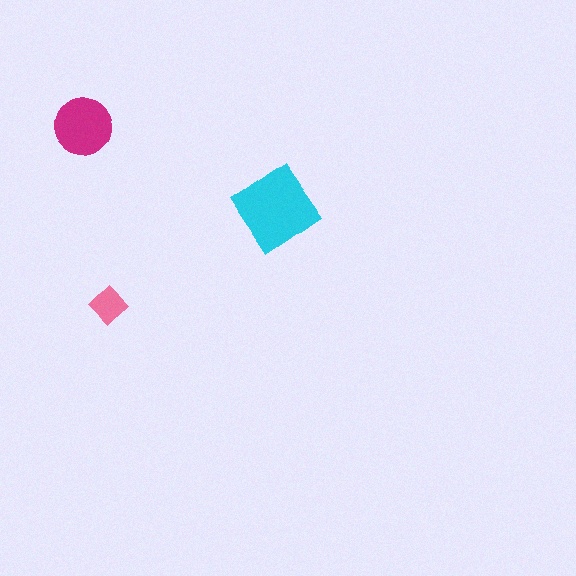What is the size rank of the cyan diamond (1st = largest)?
1st.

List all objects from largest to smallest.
The cyan diamond, the magenta circle, the pink diamond.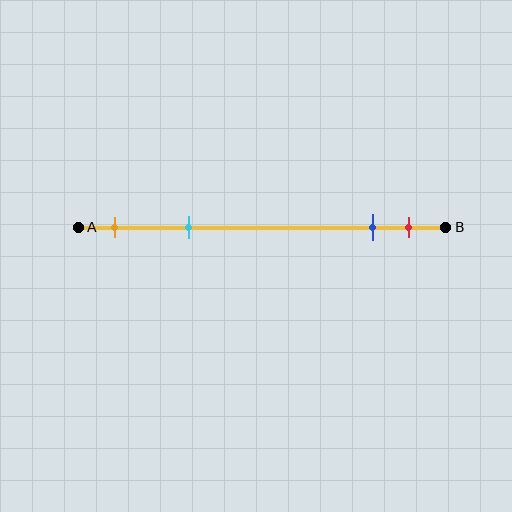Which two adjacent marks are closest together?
The blue and red marks are the closest adjacent pair.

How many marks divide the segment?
There are 4 marks dividing the segment.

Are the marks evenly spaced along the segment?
No, the marks are not evenly spaced.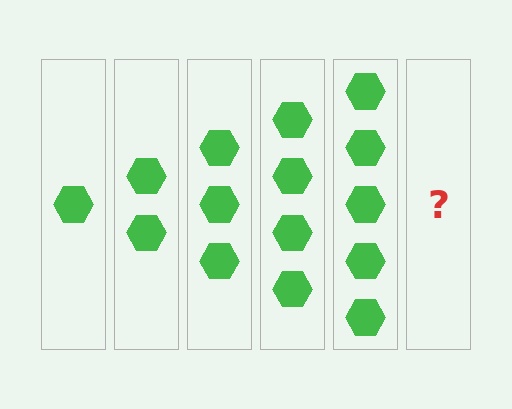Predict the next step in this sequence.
The next step is 6 hexagons.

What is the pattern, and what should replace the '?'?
The pattern is that each step adds one more hexagon. The '?' should be 6 hexagons.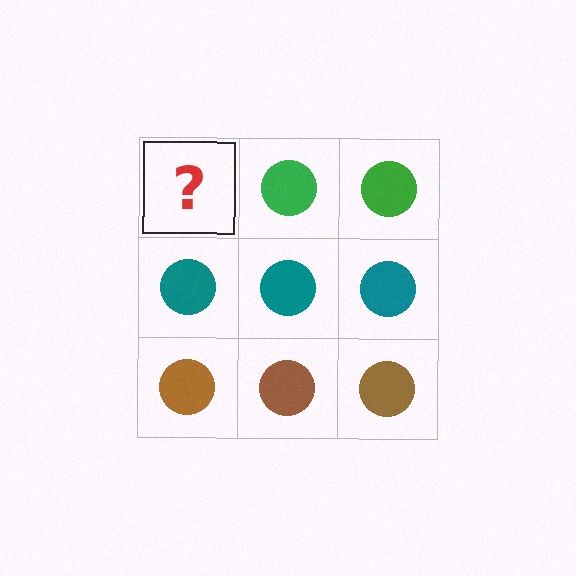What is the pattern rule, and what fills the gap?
The rule is that each row has a consistent color. The gap should be filled with a green circle.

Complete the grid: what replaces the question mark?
The question mark should be replaced with a green circle.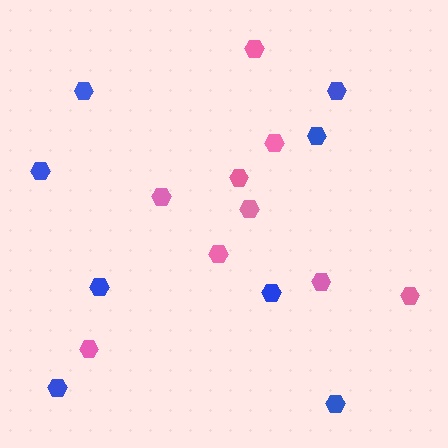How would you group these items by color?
There are 2 groups: one group of pink hexagons (9) and one group of blue hexagons (8).